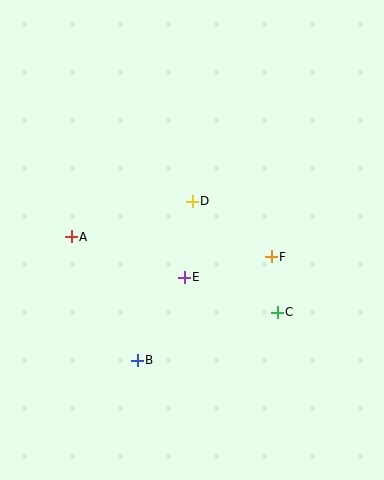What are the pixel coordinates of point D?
Point D is at (192, 201).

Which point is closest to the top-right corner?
Point D is closest to the top-right corner.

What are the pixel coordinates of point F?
Point F is at (271, 257).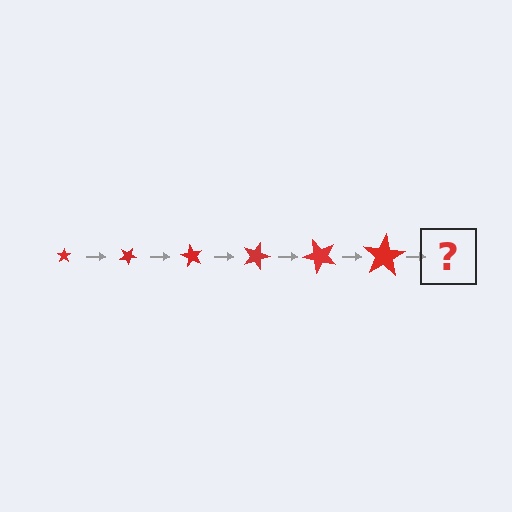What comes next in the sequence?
The next element should be a star, larger than the previous one and rotated 180 degrees from the start.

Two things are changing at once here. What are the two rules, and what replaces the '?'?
The two rules are that the star grows larger each step and it rotates 30 degrees each step. The '?' should be a star, larger than the previous one and rotated 180 degrees from the start.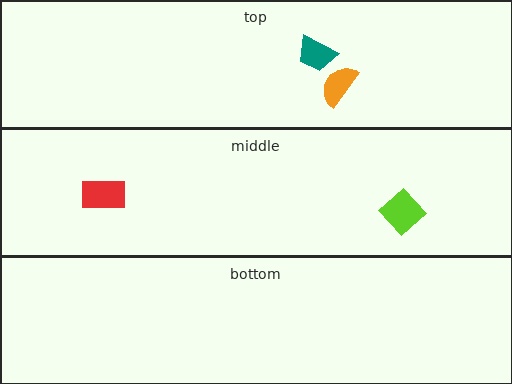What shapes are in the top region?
The teal trapezoid, the orange semicircle.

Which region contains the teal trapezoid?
The top region.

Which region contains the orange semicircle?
The top region.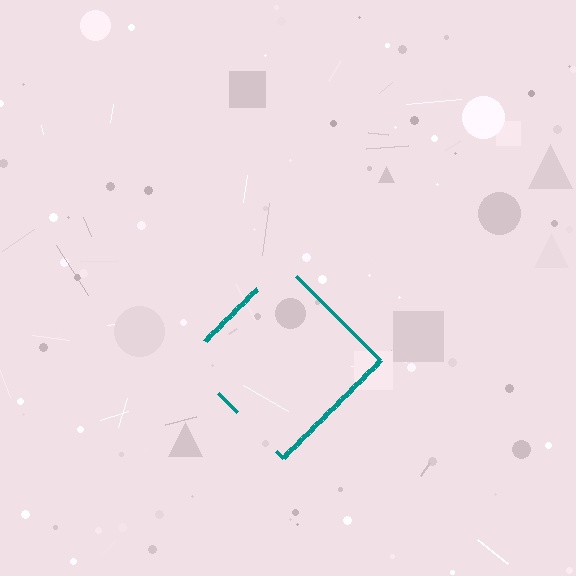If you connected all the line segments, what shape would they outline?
They would outline a diamond.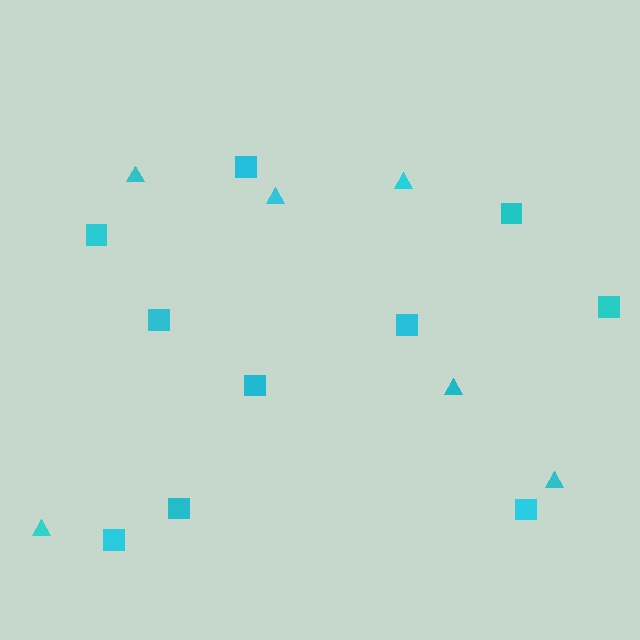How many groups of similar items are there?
There are 2 groups: one group of triangles (6) and one group of squares (10).